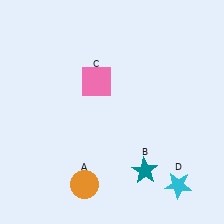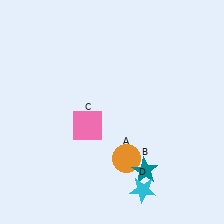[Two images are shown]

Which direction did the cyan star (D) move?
The cyan star (D) moved left.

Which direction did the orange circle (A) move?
The orange circle (A) moved right.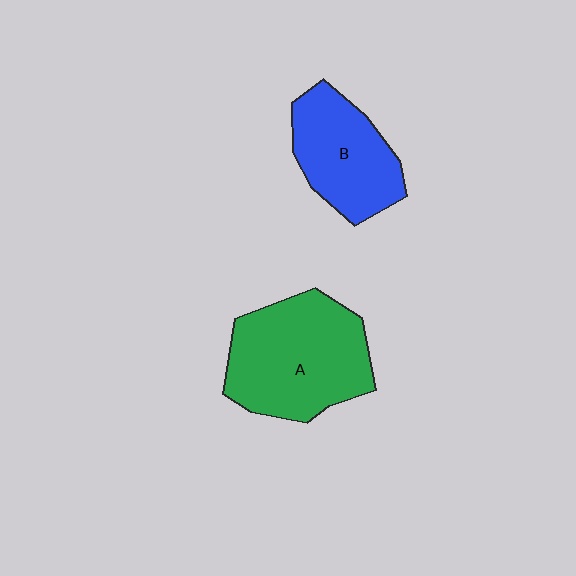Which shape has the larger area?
Shape A (green).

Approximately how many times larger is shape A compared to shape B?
Approximately 1.4 times.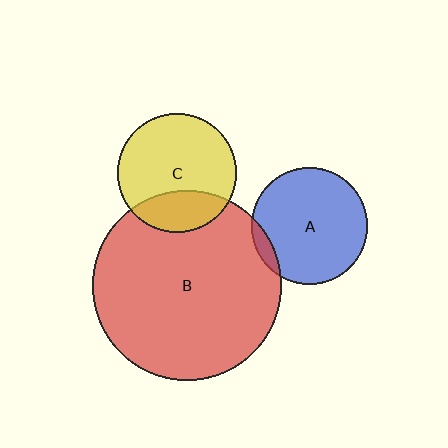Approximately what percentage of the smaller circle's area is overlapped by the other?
Approximately 5%.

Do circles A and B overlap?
Yes.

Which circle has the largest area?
Circle B (red).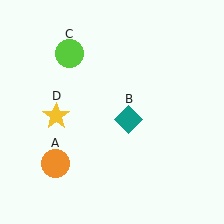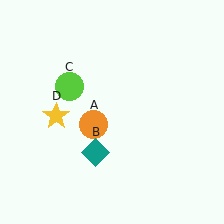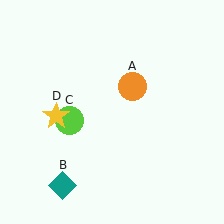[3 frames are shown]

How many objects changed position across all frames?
3 objects changed position: orange circle (object A), teal diamond (object B), lime circle (object C).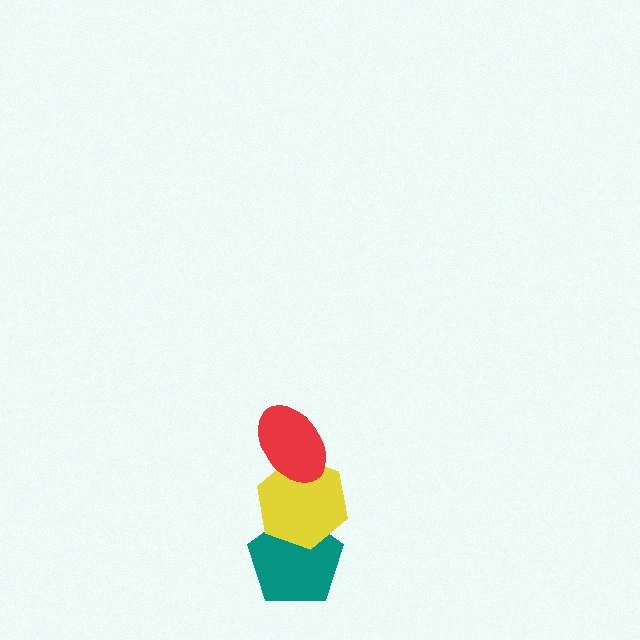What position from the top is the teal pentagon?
The teal pentagon is 3rd from the top.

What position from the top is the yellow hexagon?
The yellow hexagon is 2nd from the top.